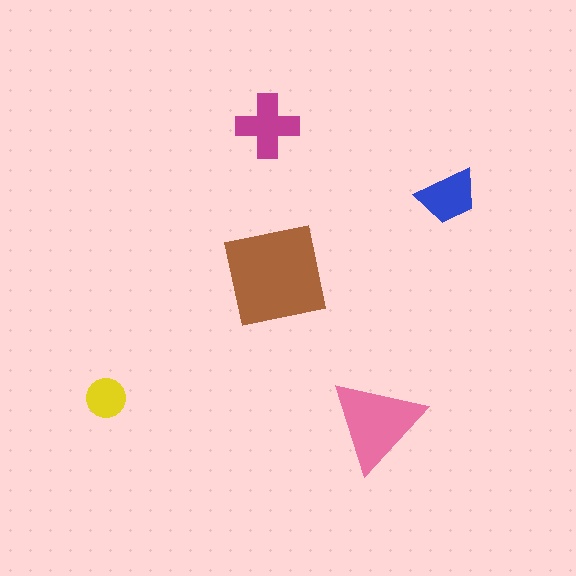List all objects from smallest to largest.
The yellow circle, the blue trapezoid, the magenta cross, the pink triangle, the brown square.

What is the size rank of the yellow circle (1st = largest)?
5th.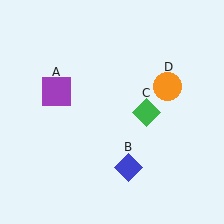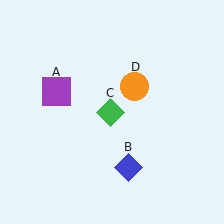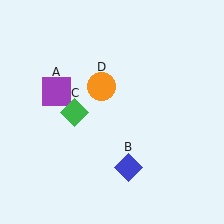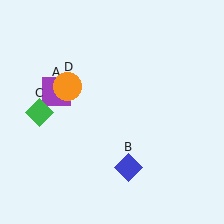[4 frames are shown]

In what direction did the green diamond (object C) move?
The green diamond (object C) moved left.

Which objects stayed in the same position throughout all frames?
Purple square (object A) and blue diamond (object B) remained stationary.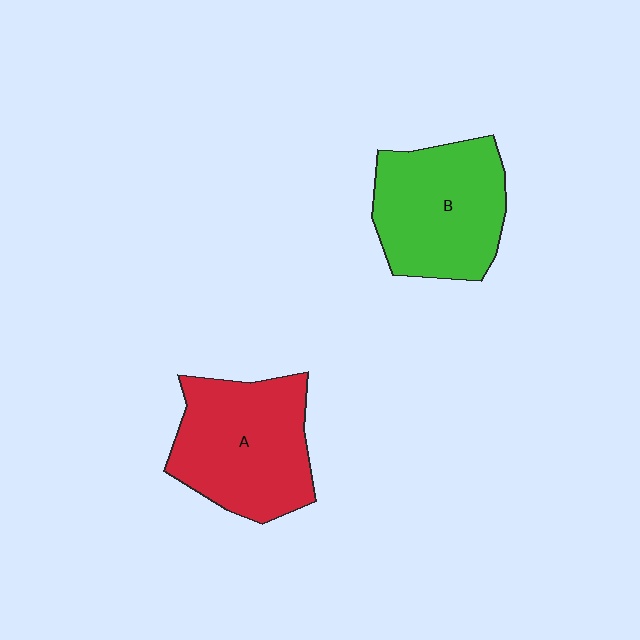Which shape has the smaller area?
Shape B (green).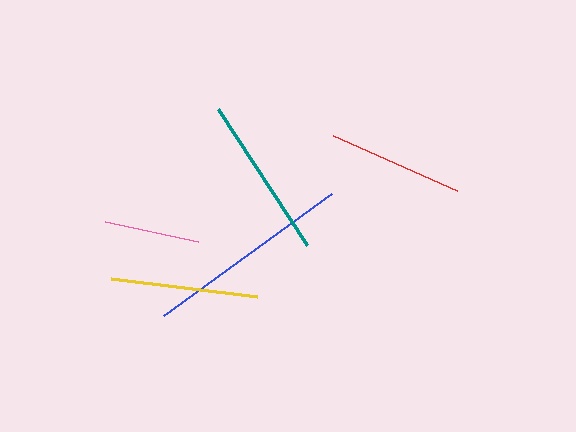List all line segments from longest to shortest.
From longest to shortest: blue, teal, yellow, red, pink.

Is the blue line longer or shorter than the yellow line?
The blue line is longer than the yellow line.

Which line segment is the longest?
The blue line is the longest at approximately 207 pixels.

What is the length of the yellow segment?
The yellow segment is approximately 147 pixels long.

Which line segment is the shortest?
The pink line is the shortest at approximately 96 pixels.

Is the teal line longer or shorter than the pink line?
The teal line is longer than the pink line.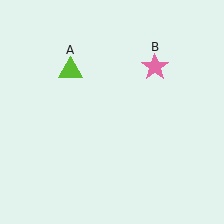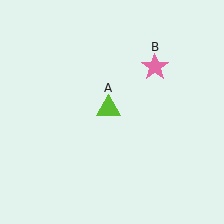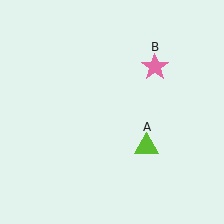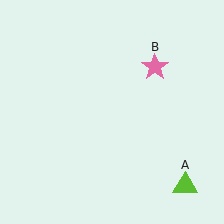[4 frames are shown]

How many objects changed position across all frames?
1 object changed position: lime triangle (object A).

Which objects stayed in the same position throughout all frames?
Pink star (object B) remained stationary.